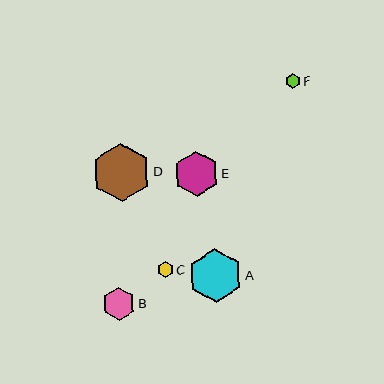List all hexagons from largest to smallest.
From largest to smallest: D, A, E, B, F, C.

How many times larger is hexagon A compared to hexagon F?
Hexagon A is approximately 3.5 times the size of hexagon F.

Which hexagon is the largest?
Hexagon D is the largest with a size of approximately 58 pixels.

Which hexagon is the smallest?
Hexagon C is the smallest with a size of approximately 15 pixels.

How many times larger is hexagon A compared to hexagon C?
Hexagon A is approximately 3.5 times the size of hexagon C.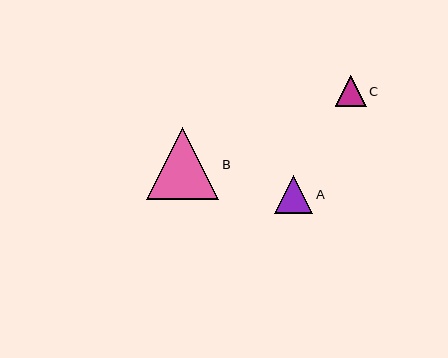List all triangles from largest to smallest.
From largest to smallest: B, A, C.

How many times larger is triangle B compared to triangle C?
Triangle B is approximately 2.3 times the size of triangle C.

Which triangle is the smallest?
Triangle C is the smallest with a size of approximately 31 pixels.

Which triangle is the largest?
Triangle B is the largest with a size of approximately 72 pixels.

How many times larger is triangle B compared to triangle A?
Triangle B is approximately 1.9 times the size of triangle A.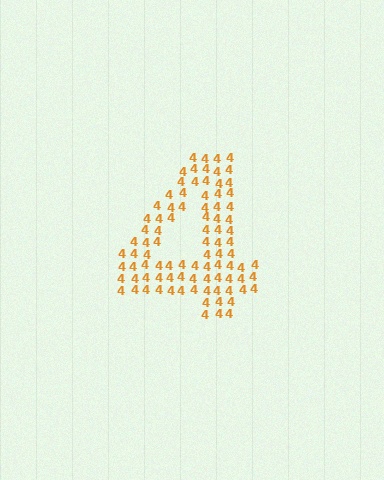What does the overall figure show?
The overall figure shows the digit 4.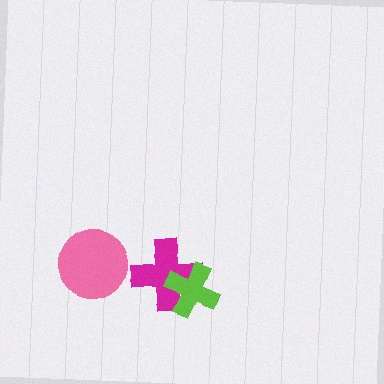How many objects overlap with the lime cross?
1 object overlaps with the lime cross.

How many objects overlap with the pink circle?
0 objects overlap with the pink circle.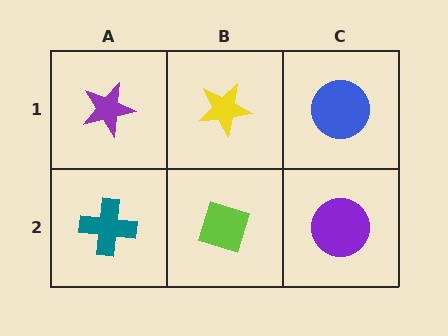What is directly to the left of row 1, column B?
A purple star.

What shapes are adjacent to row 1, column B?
A lime diamond (row 2, column B), a purple star (row 1, column A), a blue circle (row 1, column C).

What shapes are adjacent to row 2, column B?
A yellow star (row 1, column B), a teal cross (row 2, column A), a purple circle (row 2, column C).